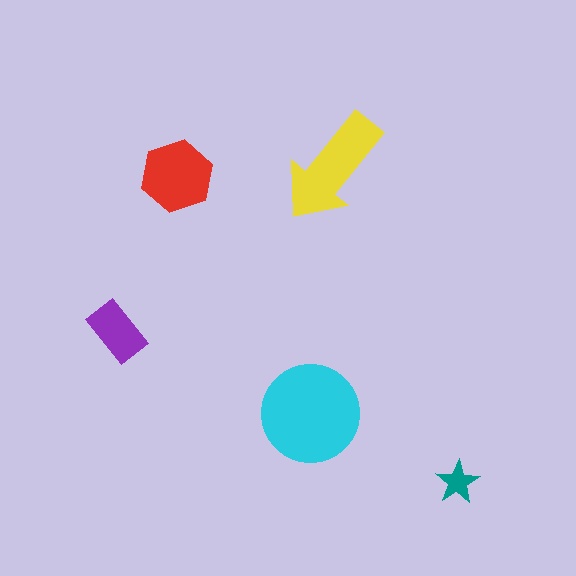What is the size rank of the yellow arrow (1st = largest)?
2nd.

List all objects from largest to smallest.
The cyan circle, the yellow arrow, the red hexagon, the purple rectangle, the teal star.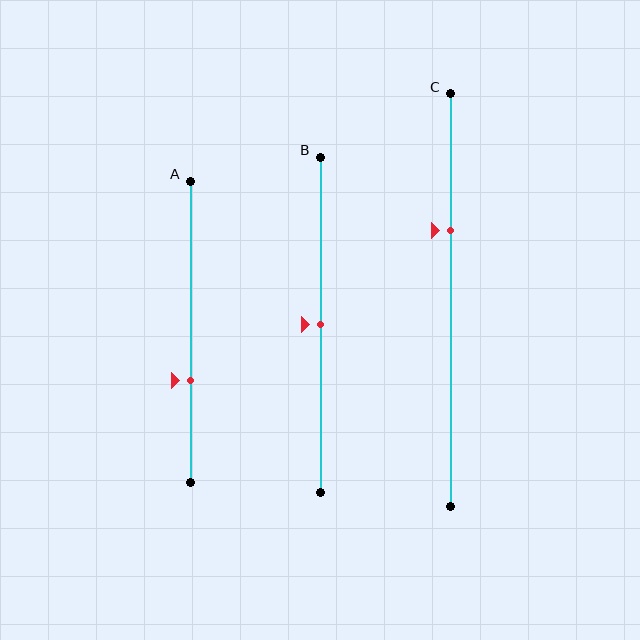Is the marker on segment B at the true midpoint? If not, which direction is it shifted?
Yes, the marker on segment B is at the true midpoint.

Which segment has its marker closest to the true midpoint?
Segment B has its marker closest to the true midpoint.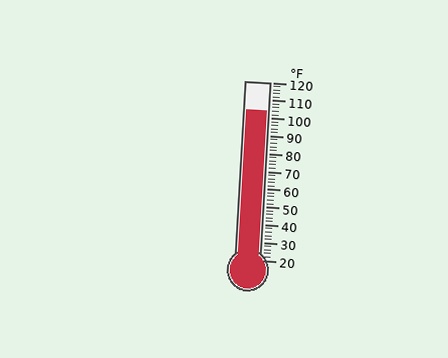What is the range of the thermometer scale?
The thermometer scale ranges from 20°F to 120°F.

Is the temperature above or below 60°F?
The temperature is above 60°F.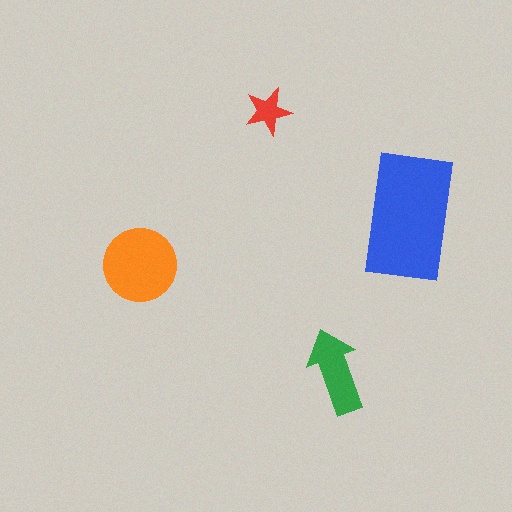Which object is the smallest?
The red star.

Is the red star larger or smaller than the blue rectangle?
Smaller.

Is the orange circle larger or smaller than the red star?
Larger.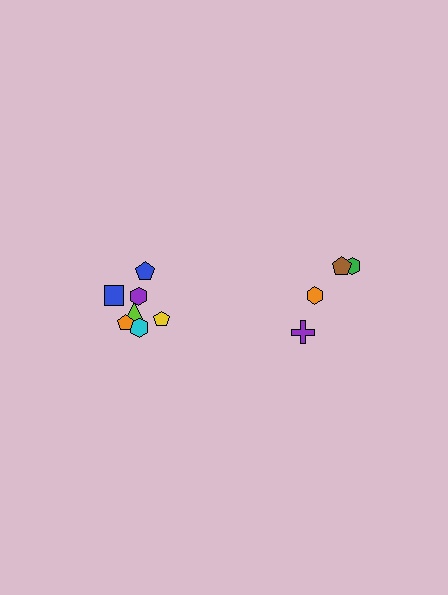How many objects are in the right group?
There are 4 objects.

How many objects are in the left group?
There are 7 objects.